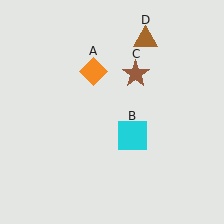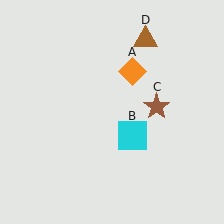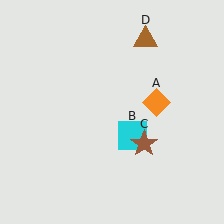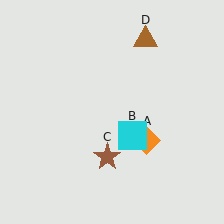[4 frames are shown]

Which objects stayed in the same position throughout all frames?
Cyan square (object B) and brown triangle (object D) remained stationary.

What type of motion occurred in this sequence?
The orange diamond (object A), brown star (object C) rotated clockwise around the center of the scene.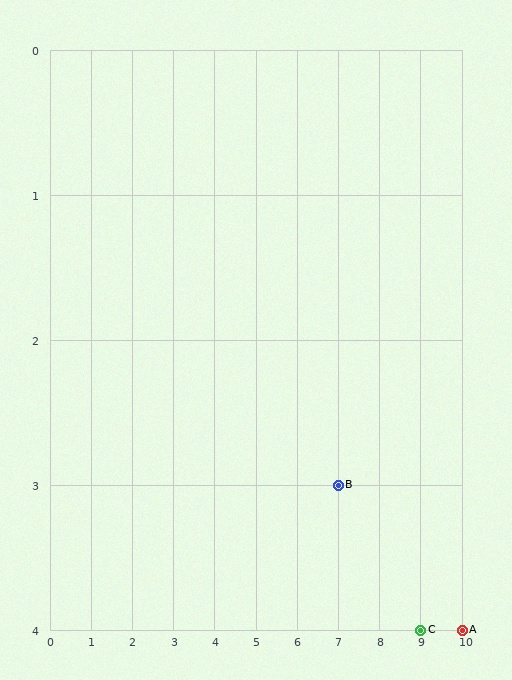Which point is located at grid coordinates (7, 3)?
Point B is at (7, 3).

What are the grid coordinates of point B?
Point B is at grid coordinates (7, 3).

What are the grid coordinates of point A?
Point A is at grid coordinates (10, 4).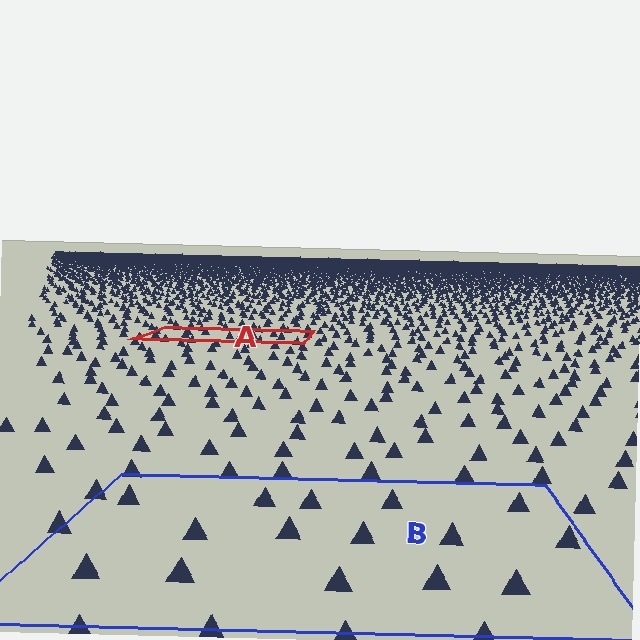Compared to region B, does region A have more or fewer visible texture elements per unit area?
Region A has more texture elements per unit area — they are packed more densely because it is farther away.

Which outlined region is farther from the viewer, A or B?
Region A is farther from the viewer — the texture elements inside it appear smaller and more densely packed.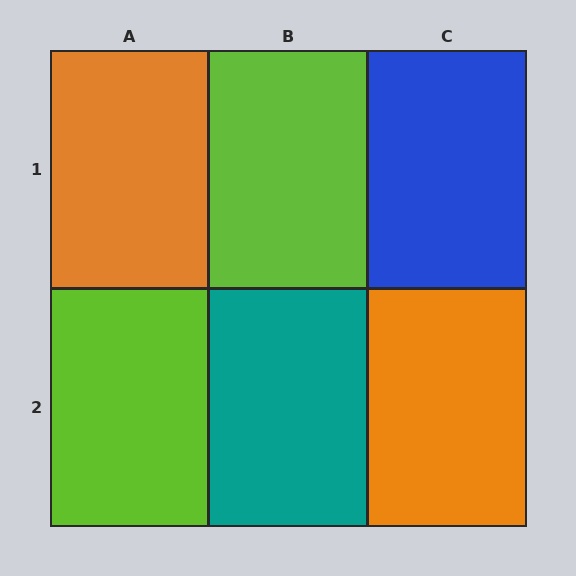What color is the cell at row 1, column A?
Orange.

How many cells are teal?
1 cell is teal.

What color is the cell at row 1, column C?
Blue.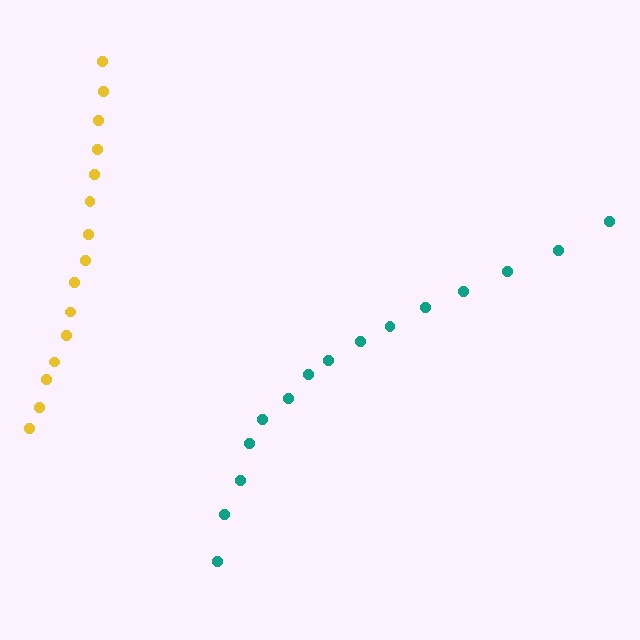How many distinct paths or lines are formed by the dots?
There are 2 distinct paths.